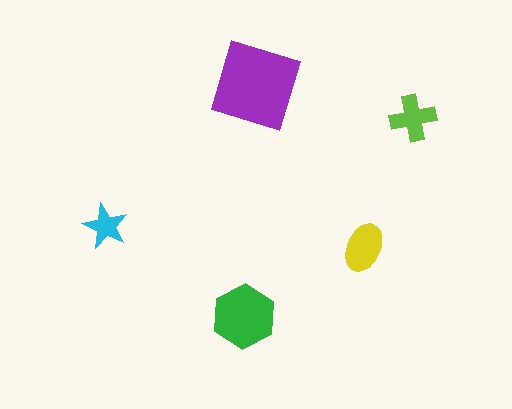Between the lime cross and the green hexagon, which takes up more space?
The green hexagon.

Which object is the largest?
The purple square.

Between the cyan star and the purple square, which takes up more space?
The purple square.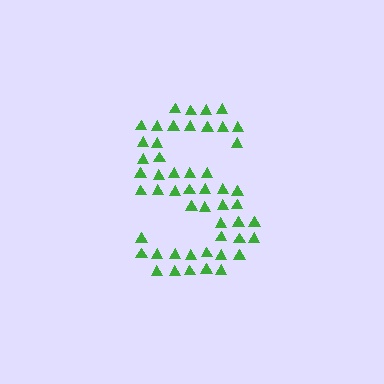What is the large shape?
The large shape is the letter S.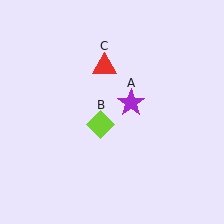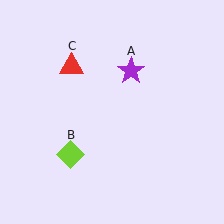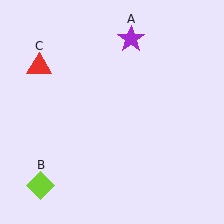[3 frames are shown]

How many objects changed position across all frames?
3 objects changed position: purple star (object A), lime diamond (object B), red triangle (object C).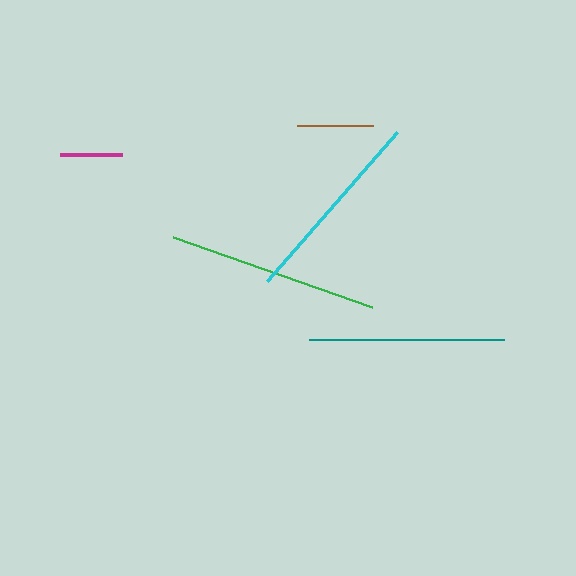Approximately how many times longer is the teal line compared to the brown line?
The teal line is approximately 2.6 times the length of the brown line.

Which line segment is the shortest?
The magenta line is the shortest at approximately 61 pixels.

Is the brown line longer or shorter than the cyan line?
The cyan line is longer than the brown line.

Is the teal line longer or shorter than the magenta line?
The teal line is longer than the magenta line.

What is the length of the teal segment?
The teal segment is approximately 195 pixels long.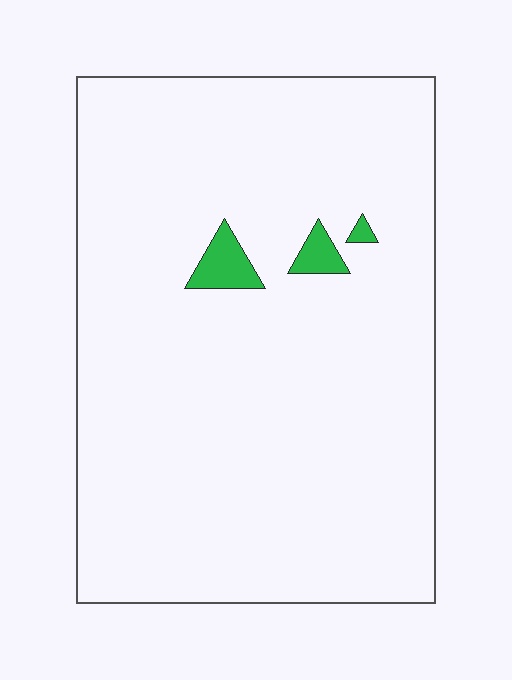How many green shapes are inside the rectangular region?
3.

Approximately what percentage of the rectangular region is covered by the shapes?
Approximately 5%.